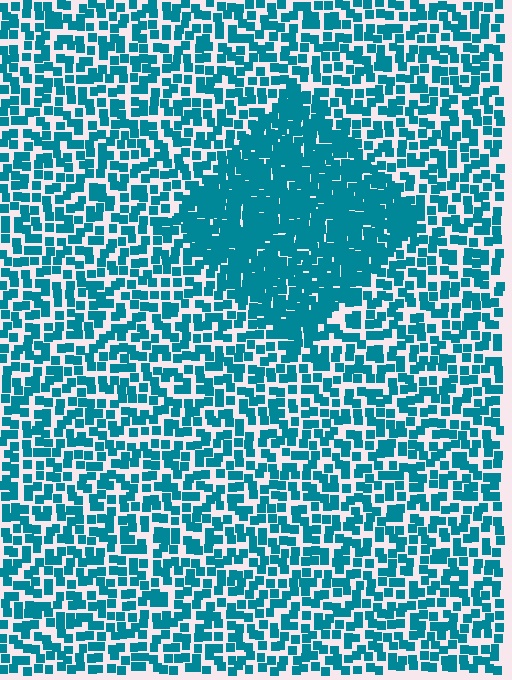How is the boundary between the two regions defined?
The boundary is defined by a change in element density (approximately 2.0x ratio). All elements are the same color, size, and shape.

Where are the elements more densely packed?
The elements are more densely packed inside the diamond boundary.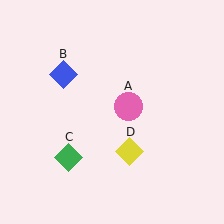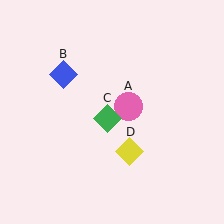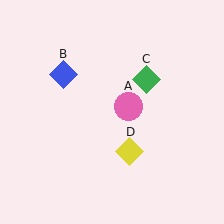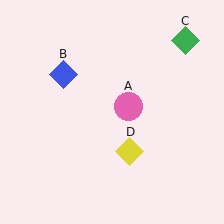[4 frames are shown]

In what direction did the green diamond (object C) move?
The green diamond (object C) moved up and to the right.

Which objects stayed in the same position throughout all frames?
Pink circle (object A) and blue diamond (object B) and yellow diamond (object D) remained stationary.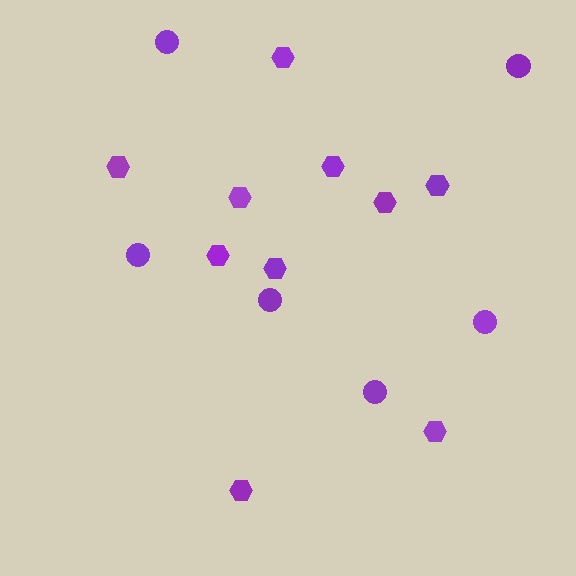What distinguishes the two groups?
There are 2 groups: one group of circles (6) and one group of hexagons (10).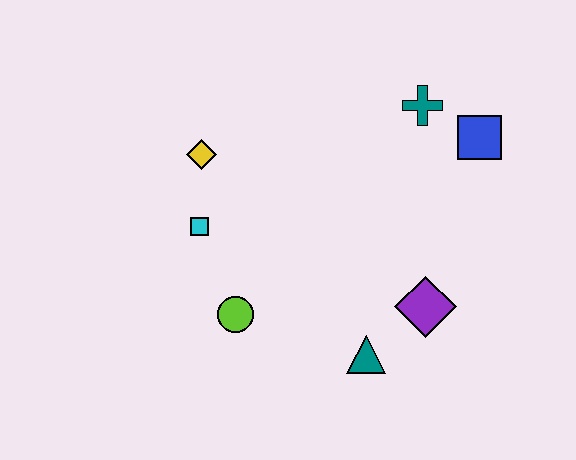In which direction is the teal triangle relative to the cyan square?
The teal triangle is to the right of the cyan square.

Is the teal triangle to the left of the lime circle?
No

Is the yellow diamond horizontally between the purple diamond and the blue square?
No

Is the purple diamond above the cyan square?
No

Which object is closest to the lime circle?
The cyan square is closest to the lime circle.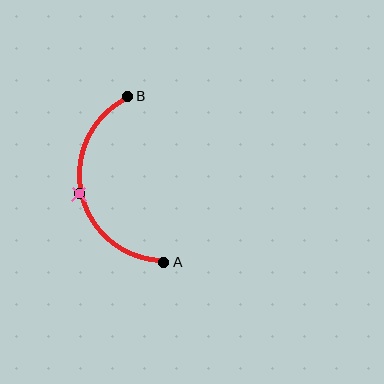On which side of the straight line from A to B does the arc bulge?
The arc bulges to the left of the straight line connecting A and B.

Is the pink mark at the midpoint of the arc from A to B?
Yes. The pink mark lies on the arc at equal arc-length from both A and B — it is the arc midpoint.